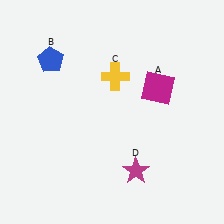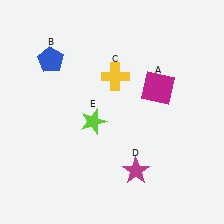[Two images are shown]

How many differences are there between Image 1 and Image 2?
There is 1 difference between the two images.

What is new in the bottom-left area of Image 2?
A lime star (E) was added in the bottom-left area of Image 2.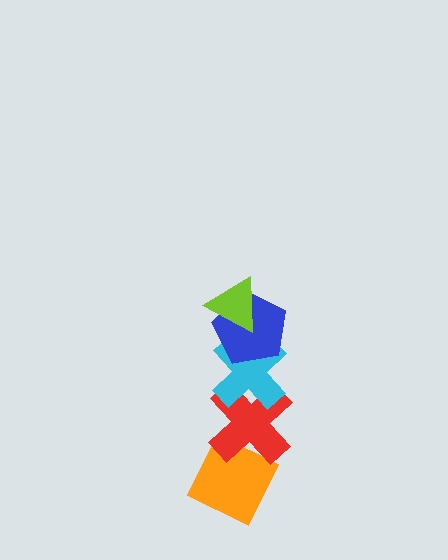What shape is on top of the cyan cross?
The blue pentagon is on top of the cyan cross.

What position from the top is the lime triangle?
The lime triangle is 1st from the top.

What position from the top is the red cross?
The red cross is 4th from the top.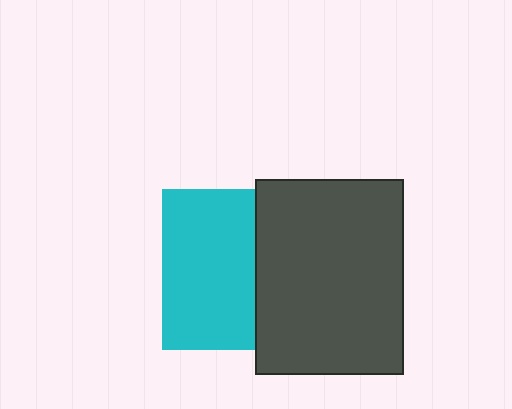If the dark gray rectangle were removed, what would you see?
You would see the complete cyan square.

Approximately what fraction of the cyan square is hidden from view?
Roughly 41% of the cyan square is hidden behind the dark gray rectangle.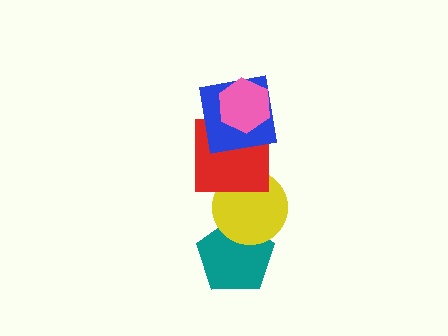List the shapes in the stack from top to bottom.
From top to bottom: the pink hexagon, the blue square, the red square, the yellow circle, the teal pentagon.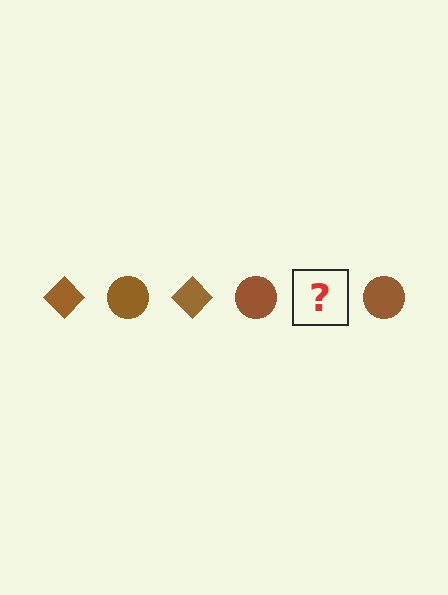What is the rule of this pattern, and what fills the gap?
The rule is that the pattern cycles through diamond, circle shapes in brown. The gap should be filled with a brown diamond.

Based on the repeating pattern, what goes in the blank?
The blank should be a brown diamond.